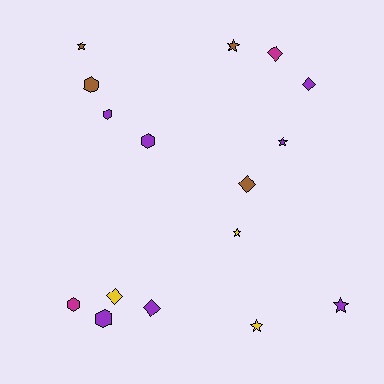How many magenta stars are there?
There are no magenta stars.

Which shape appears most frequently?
Star, with 6 objects.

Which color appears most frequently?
Purple, with 7 objects.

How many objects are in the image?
There are 16 objects.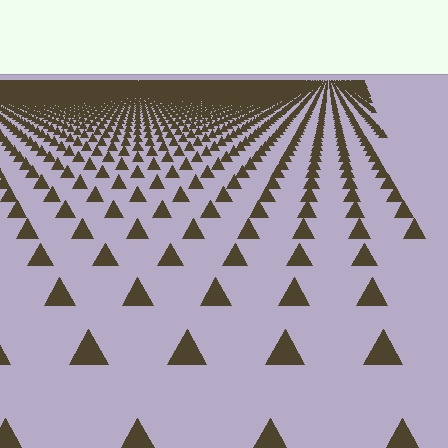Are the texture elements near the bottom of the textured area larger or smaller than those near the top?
Larger. Near the bottom, elements are closer to the viewer and appear at a bigger on-screen size.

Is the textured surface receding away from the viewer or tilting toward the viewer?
The surface is receding away from the viewer. Texture elements get smaller and denser toward the top.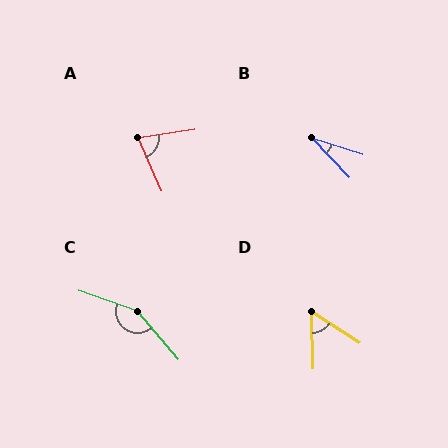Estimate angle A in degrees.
Approximately 76 degrees.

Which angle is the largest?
C, at approximately 149 degrees.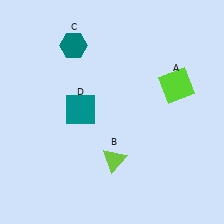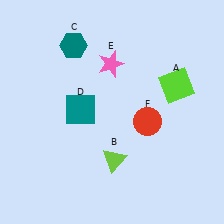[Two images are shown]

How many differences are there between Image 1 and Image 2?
There are 2 differences between the two images.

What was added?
A pink star (E), a red circle (F) were added in Image 2.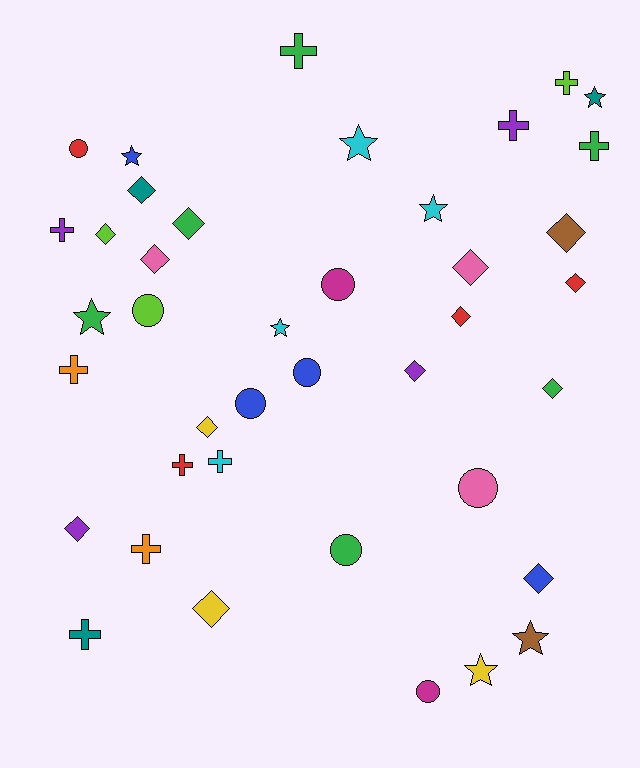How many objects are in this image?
There are 40 objects.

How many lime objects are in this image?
There are 3 lime objects.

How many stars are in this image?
There are 8 stars.